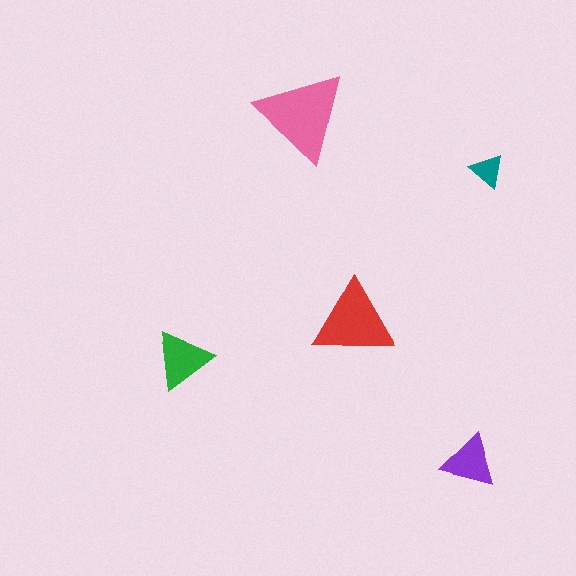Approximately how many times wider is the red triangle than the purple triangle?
About 1.5 times wider.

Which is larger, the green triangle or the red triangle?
The red one.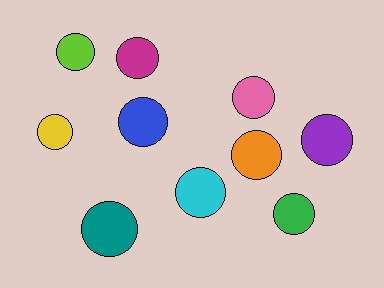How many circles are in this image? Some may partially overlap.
There are 10 circles.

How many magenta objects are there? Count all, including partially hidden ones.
There is 1 magenta object.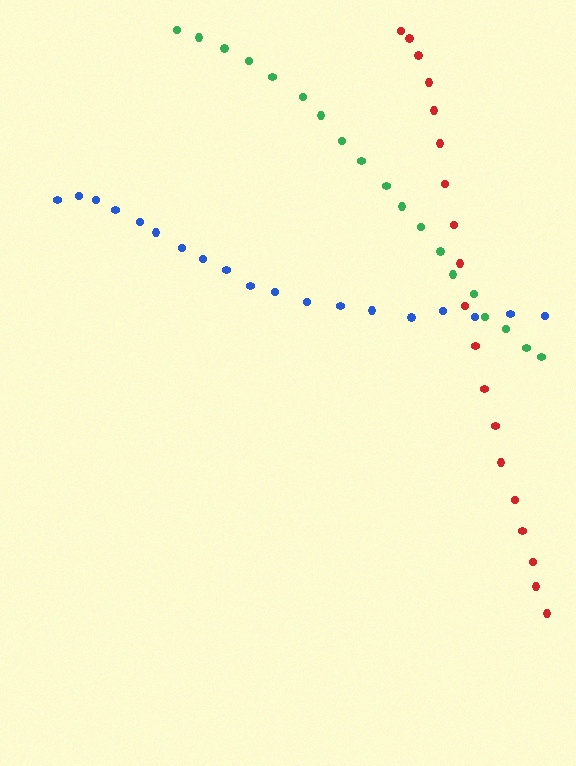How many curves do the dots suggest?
There are 3 distinct paths.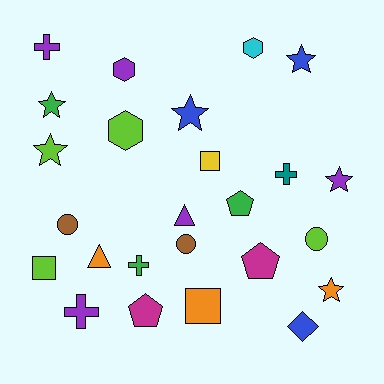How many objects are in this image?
There are 25 objects.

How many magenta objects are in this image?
There are 2 magenta objects.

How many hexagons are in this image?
There are 3 hexagons.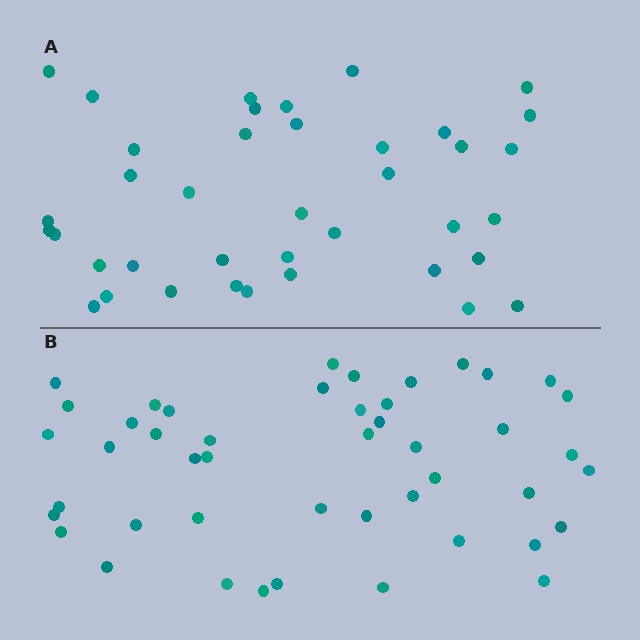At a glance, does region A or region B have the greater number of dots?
Region B (the bottom region) has more dots.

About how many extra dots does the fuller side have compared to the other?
Region B has roughly 8 or so more dots than region A.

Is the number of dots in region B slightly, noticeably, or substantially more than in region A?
Region B has only slightly more — the two regions are fairly close. The ratio is roughly 1.2 to 1.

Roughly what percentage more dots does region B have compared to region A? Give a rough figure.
About 20% more.